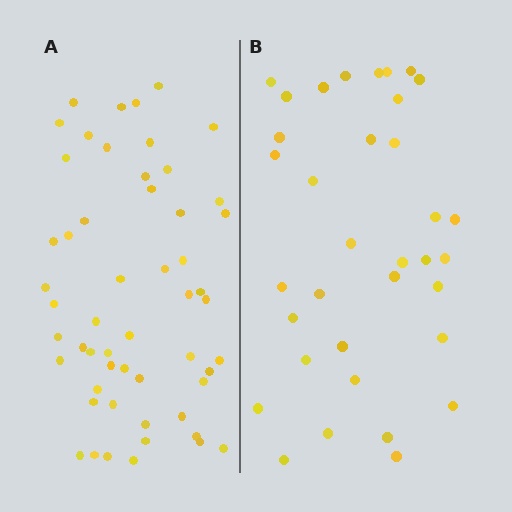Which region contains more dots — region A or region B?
Region A (the left region) has more dots.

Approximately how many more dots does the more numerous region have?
Region A has approximately 20 more dots than region B.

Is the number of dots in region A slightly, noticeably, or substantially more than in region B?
Region A has substantially more. The ratio is roughly 1.5 to 1.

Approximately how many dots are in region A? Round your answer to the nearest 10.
About 50 dots. (The exact count is 54, which rounds to 50.)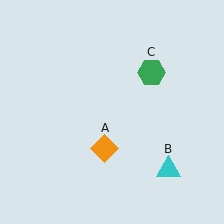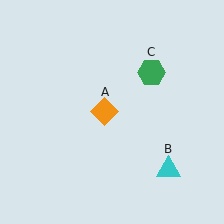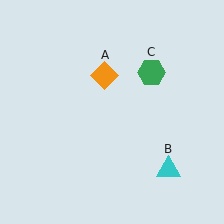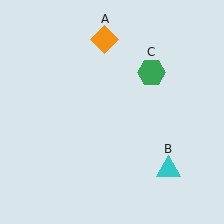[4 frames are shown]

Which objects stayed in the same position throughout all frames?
Cyan triangle (object B) and green hexagon (object C) remained stationary.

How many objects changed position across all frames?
1 object changed position: orange diamond (object A).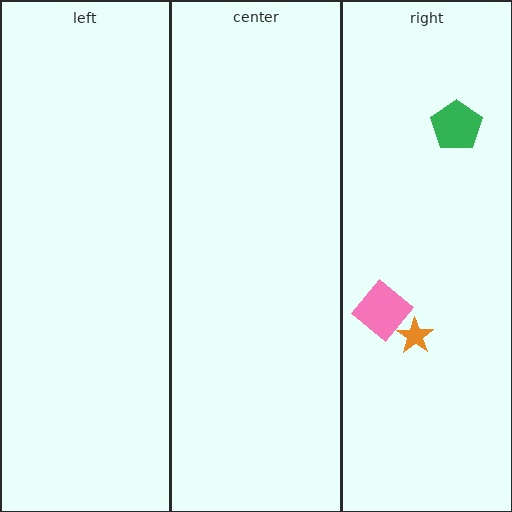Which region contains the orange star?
The right region.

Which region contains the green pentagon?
The right region.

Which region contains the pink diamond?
The right region.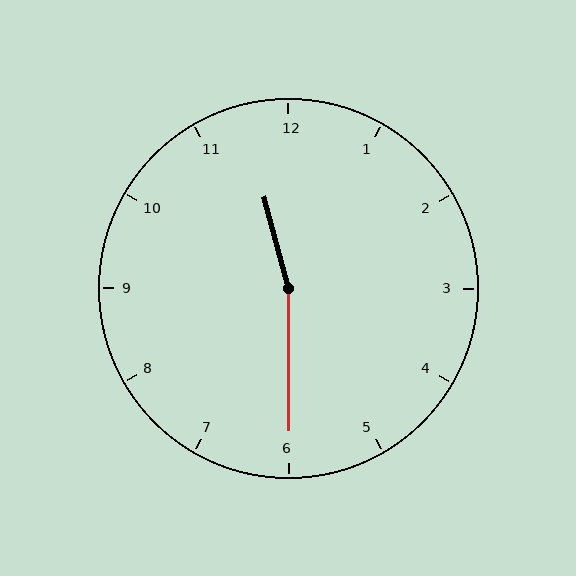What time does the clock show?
11:30.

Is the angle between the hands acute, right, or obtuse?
It is obtuse.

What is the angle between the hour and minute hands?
Approximately 165 degrees.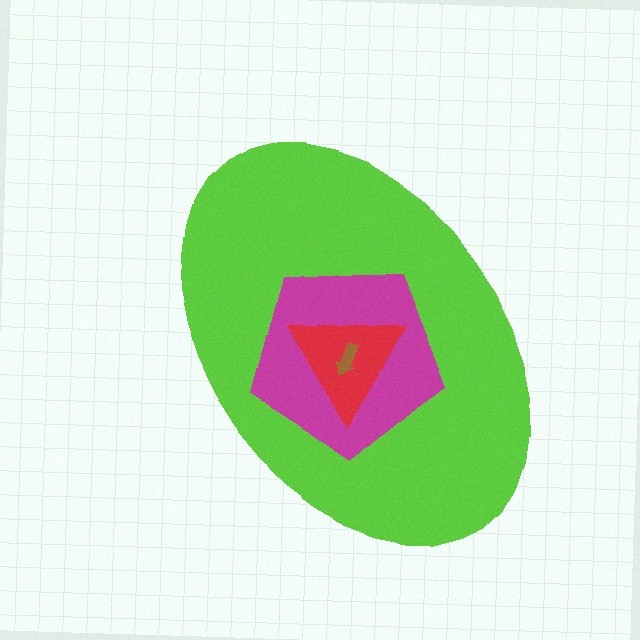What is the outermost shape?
The lime ellipse.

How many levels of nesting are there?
4.